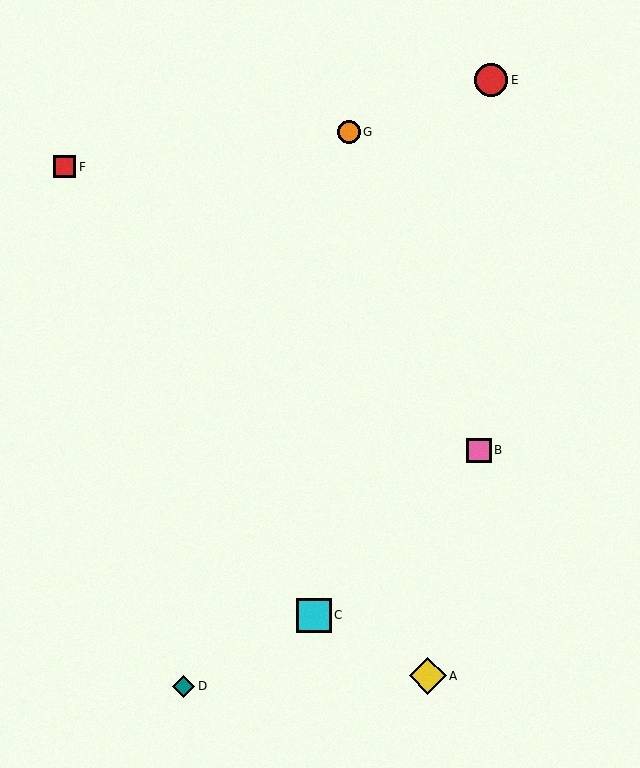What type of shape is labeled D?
Shape D is a teal diamond.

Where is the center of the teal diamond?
The center of the teal diamond is at (184, 686).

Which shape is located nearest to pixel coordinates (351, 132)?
The orange circle (labeled G) at (349, 132) is nearest to that location.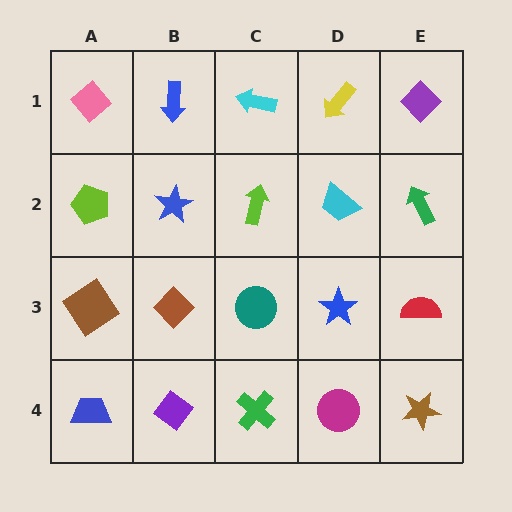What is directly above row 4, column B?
A brown diamond.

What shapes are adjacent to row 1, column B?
A blue star (row 2, column B), a pink diamond (row 1, column A), a cyan arrow (row 1, column C).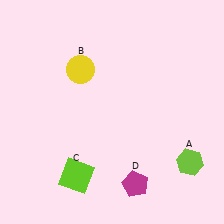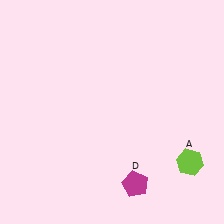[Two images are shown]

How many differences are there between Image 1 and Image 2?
There are 2 differences between the two images.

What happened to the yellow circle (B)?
The yellow circle (B) was removed in Image 2. It was in the top-left area of Image 1.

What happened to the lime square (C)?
The lime square (C) was removed in Image 2. It was in the bottom-left area of Image 1.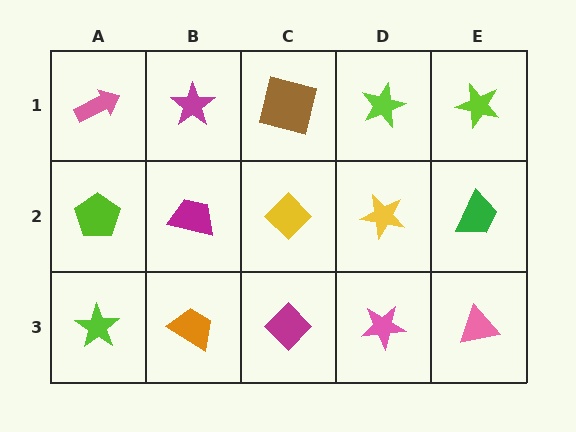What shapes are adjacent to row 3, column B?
A magenta trapezoid (row 2, column B), a lime star (row 3, column A), a magenta diamond (row 3, column C).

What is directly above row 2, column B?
A magenta star.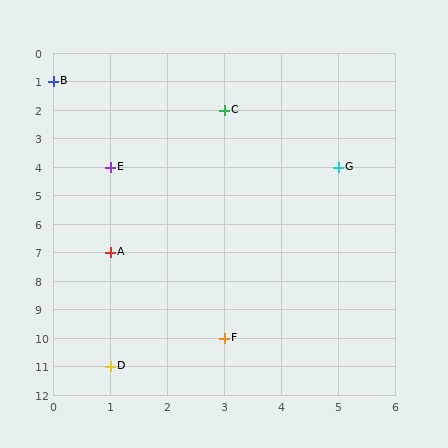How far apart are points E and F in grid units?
Points E and F are 2 columns and 6 rows apart (about 6.3 grid units diagonally).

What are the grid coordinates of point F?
Point F is at grid coordinates (3, 10).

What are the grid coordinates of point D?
Point D is at grid coordinates (1, 11).